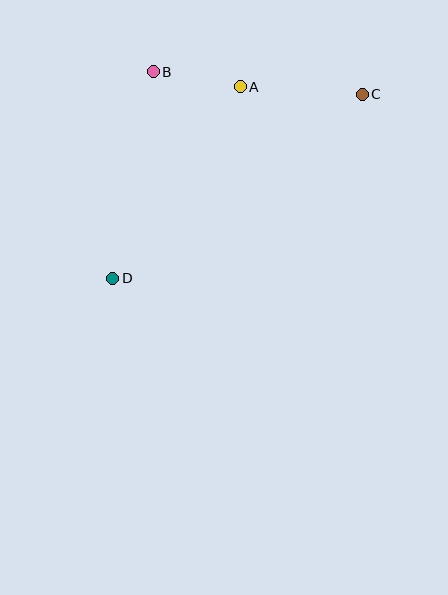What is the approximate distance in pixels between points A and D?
The distance between A and D is approximately 230 pixels.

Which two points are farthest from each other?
Points C and D are farthest from each other.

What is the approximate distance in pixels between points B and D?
The distance between B and D is approximately 211 pixels.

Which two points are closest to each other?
Points A and B are closest to each other.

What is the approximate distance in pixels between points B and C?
The distance between B and C is approximately 210 pixels.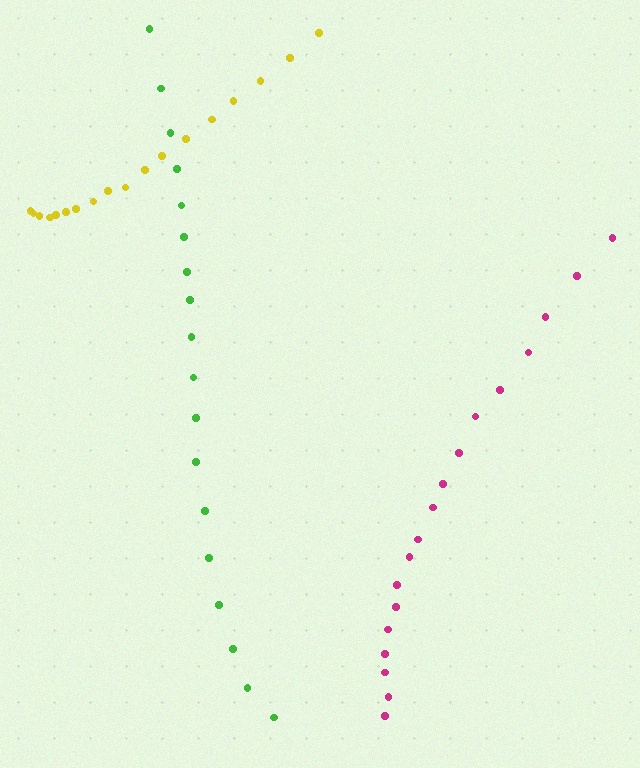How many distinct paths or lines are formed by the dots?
There are 3 distinct paths.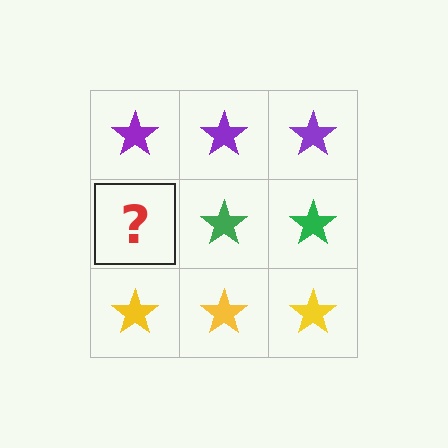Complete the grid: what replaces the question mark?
The question mark should be replaced with a green star.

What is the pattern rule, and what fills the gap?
The rule is that each row has a consistent color. The gap should be filled with a green star.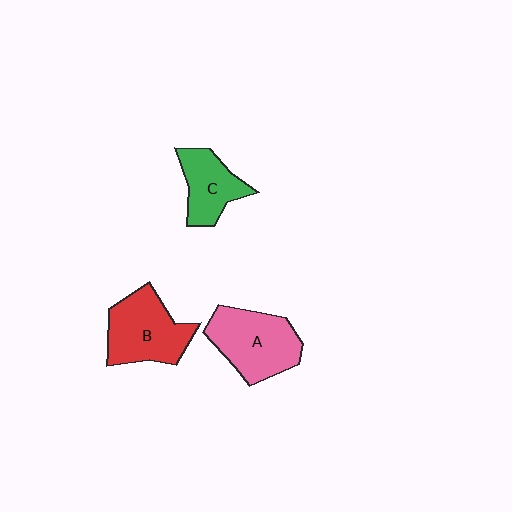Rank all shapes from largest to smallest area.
From largest to smallest: A (pink), B (red), C (green).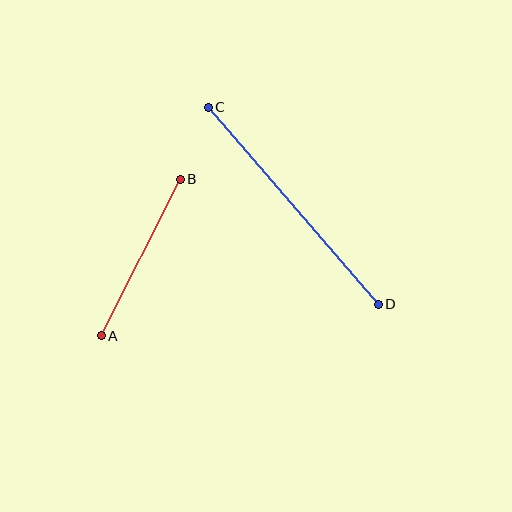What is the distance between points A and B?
The distance is approximately 175 pixels.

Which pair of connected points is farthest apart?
Points C and D are farthest apart.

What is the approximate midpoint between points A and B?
The midpoint is at approximately (141, 258) pixels.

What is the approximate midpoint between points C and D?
The midpoint is at approximately (293, 206) pixels.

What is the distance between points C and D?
The distance is approximately 260 pixels.